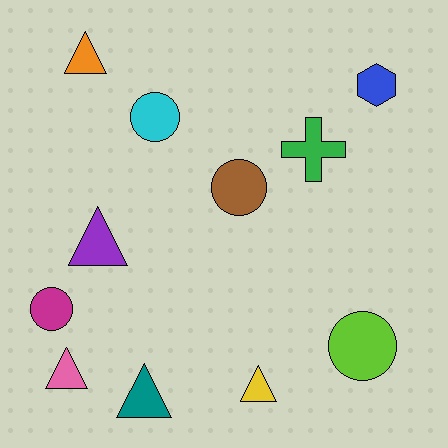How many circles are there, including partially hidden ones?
There are 4 circles.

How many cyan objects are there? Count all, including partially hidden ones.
There is 1 cyan object.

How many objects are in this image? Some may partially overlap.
There are 11 objects.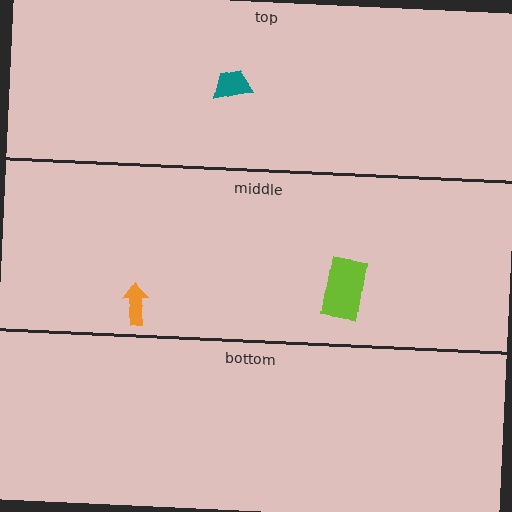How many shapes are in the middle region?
2.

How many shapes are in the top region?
1.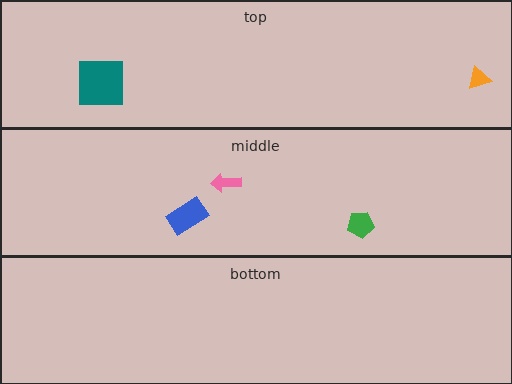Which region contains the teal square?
The top region.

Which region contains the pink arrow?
The middle region.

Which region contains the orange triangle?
The top region.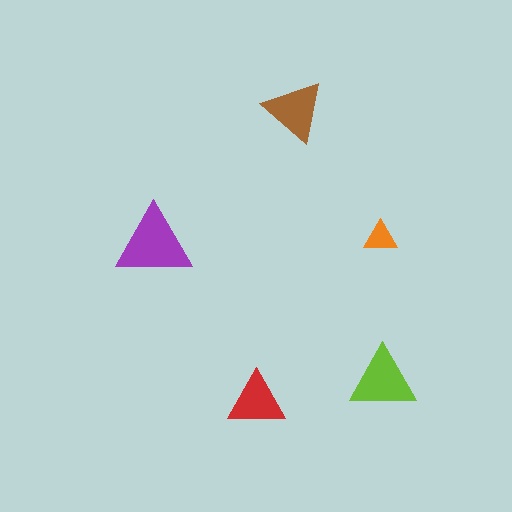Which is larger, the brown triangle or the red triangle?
The brown one.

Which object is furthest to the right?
The lime triangle is rightmost.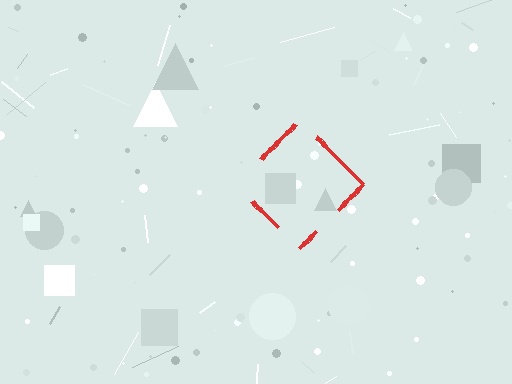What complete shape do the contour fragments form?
The contour fragments form a diamond.